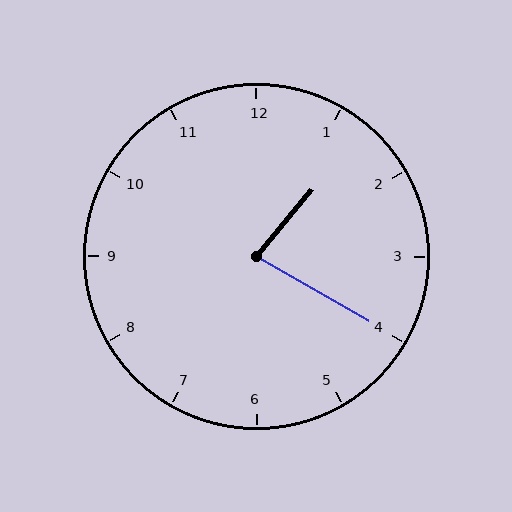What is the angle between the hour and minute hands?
Approximately 80 degrees.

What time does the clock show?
1:20.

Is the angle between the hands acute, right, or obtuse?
It is acute.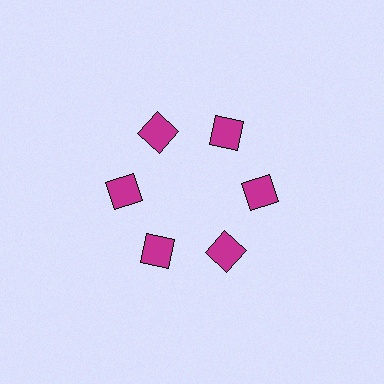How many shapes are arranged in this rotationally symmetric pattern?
There are 6 shapes, arranged in 6 groups of 1.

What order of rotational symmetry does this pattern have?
This pattern has 6-fold rotational symmetry.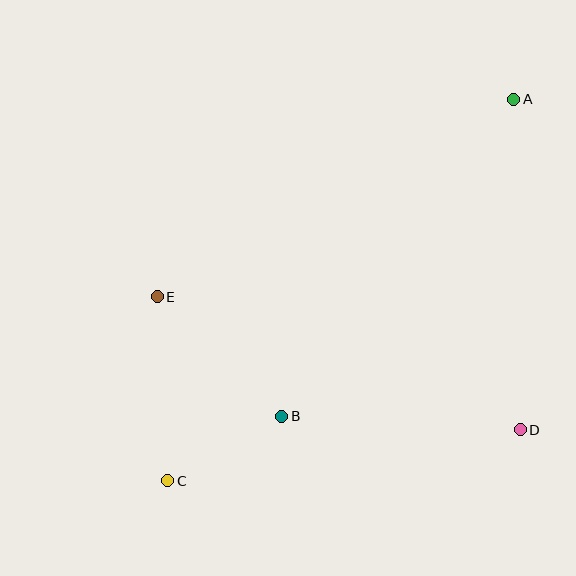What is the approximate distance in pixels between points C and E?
The distance between C and E is approximately 184 pixels.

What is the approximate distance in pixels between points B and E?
The distance between B and E is approximately 172 pixels.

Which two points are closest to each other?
Points B and C are closest to each other.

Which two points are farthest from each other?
Points A and C are farthest from each other.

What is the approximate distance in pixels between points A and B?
The distance between A and B is approximately 393 pixels.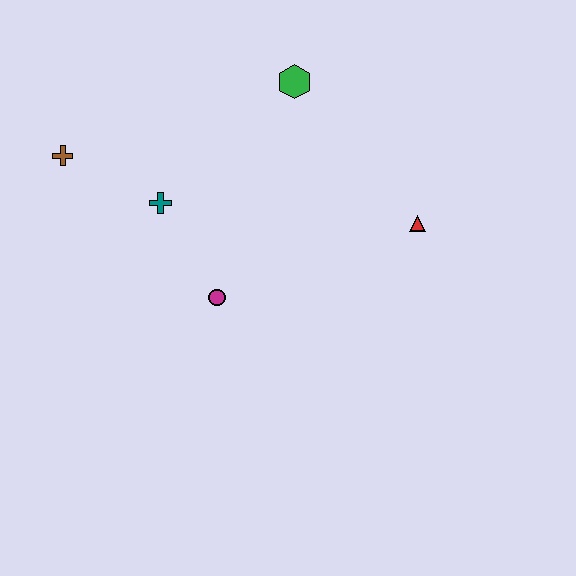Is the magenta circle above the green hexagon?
No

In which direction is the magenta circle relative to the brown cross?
The magenta circle is to the right of the brown cross.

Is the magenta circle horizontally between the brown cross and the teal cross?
No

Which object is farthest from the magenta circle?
The green hexagon is farthest from the magenta circle.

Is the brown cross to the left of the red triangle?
Yes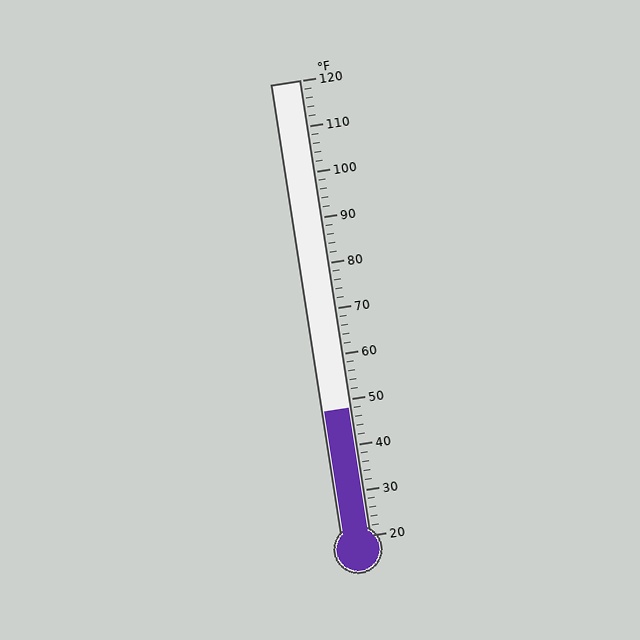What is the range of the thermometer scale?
The thermometer scale ranges from 20°F to 120°F.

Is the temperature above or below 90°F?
The temperature is below 90°F.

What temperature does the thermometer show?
The thermometer shows approximately 48°F.